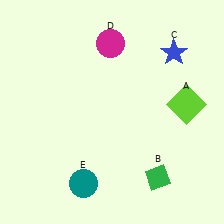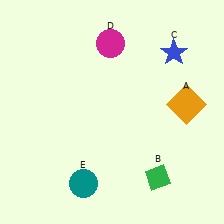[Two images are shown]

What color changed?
The square (A) changed from lime in Image 1 to orange in Image 2.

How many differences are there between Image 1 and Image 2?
There is 1 difference between the two images.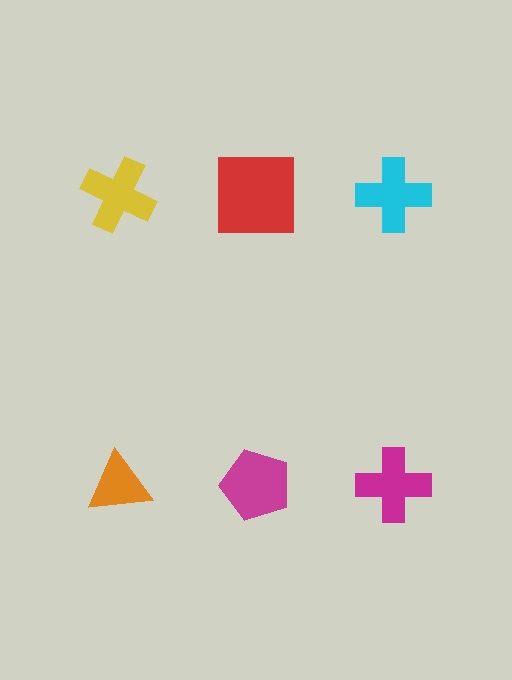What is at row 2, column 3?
A magenta cross.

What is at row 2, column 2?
A magenta pentagon.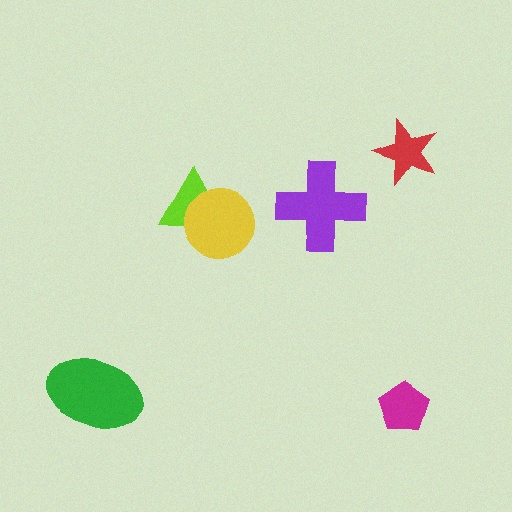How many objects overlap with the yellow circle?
1 object overlaps with the yellow circle.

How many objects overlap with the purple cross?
0 objects overlap with the purple cross.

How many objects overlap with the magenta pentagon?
0 objects overlap with the magenta pentagon.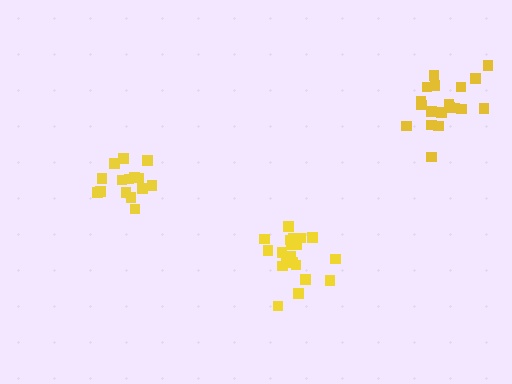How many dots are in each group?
Group 1: 15 dots, Group 2: 20 dots, Group 3: 19 dots (54 total).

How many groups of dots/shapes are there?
There are 3 groups.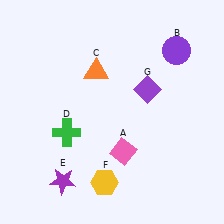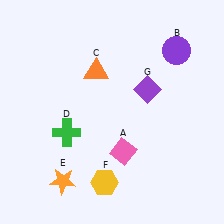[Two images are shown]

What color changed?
The star (E) changed from purple in Image 1 to orange in Image 2.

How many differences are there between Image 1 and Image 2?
There is 1 difference between the two images.